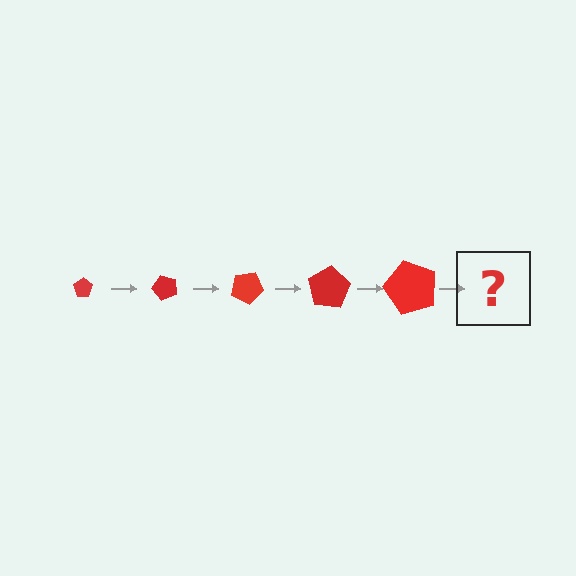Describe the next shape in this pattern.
It should be a pentagon, larger than the previous one and rotated 250 degrees from the start.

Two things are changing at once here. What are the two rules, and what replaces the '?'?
The two rules are that the pentagon grows larger each step and it rotates 50 degrees each step. The '?' should be a pentagon, larger than the previous one and rotated 250 degrees from the start.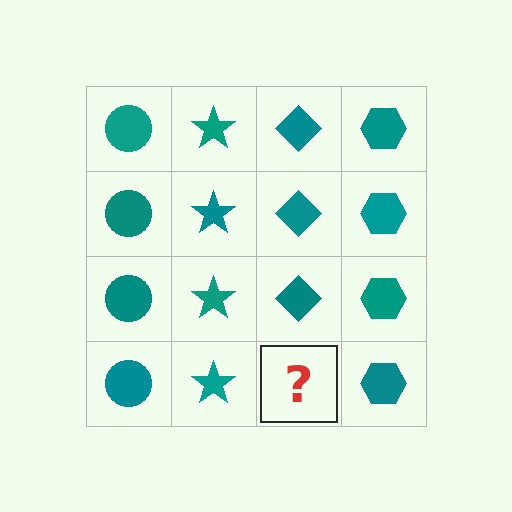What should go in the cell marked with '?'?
The missing cell should contain a teal diamond.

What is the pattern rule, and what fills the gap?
The rule is that each column has a consistent shape. The gap should be filled with a teal diamond.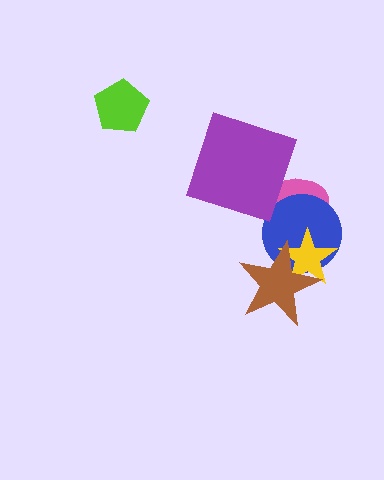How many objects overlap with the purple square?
1 object overlaps with the purple square.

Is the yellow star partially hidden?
Yes, it is partially covered by another shape.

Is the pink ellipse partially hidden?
Yes, it is partially covered by another shape.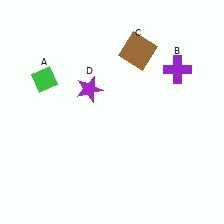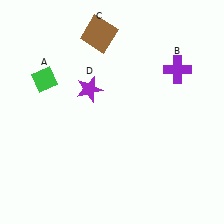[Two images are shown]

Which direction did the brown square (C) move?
The brown square (C) moved left.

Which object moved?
The brown square (C) moved left.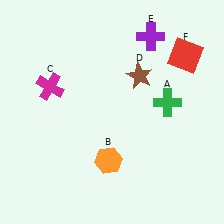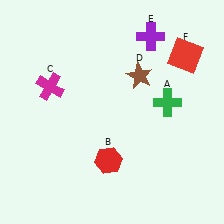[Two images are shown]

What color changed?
The hexagon (B) changed from orange in Image 1 to red in Image 2.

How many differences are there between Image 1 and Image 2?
There is 1 difference between the two images.